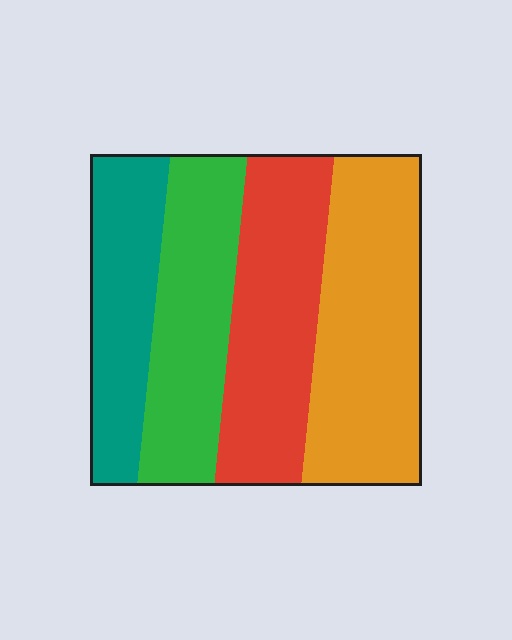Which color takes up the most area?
Orange, at roughly 30%.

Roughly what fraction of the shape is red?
Red takes up between a sixth and a third of the shape.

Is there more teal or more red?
Red.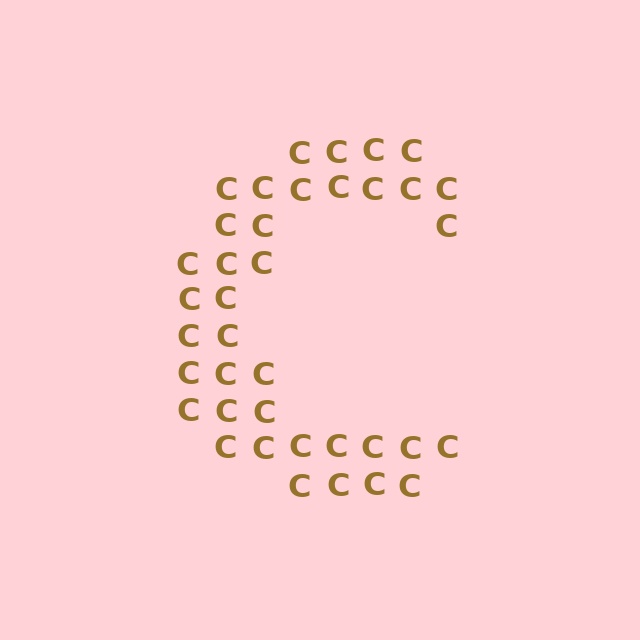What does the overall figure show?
The overall figure shows the letter C.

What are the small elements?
The small elements are letter C's.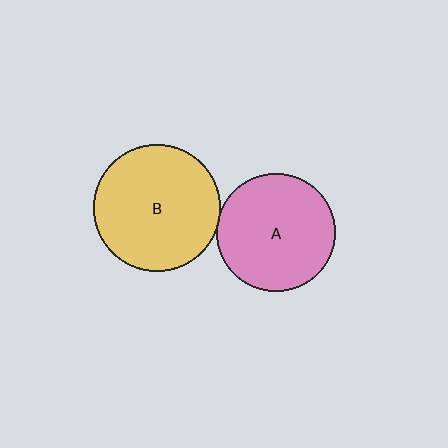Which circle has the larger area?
Circle B (yellow).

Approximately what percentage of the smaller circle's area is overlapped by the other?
Approximately 5%.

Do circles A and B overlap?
Yes.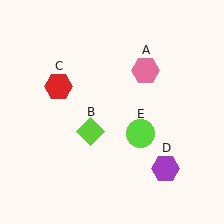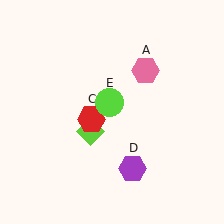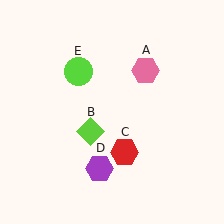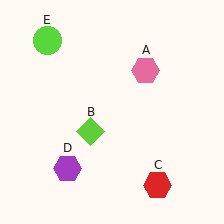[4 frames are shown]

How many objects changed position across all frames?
3 objects changed position: red hexagon (object C), purple hexagon (object D), lime circle (object E).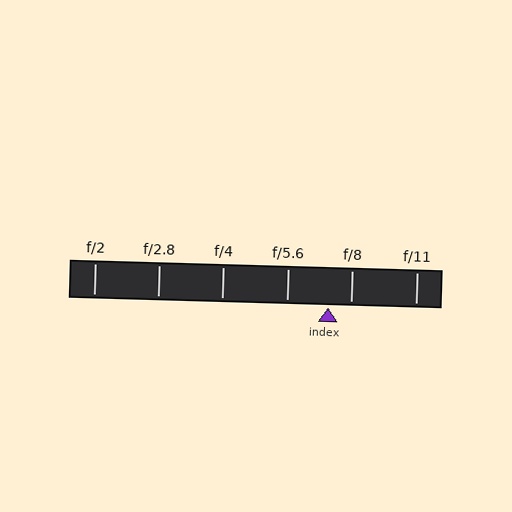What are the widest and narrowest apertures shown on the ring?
The widest aperture shown is f/2 and the narrowest is f/11.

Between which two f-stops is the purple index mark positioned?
The index mark is between f/5.6 and f/8.